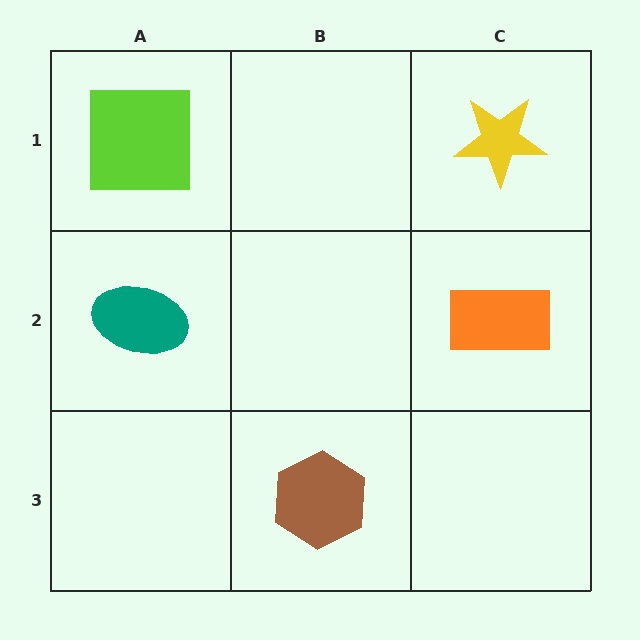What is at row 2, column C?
An orange rectangle.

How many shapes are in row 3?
1 shape.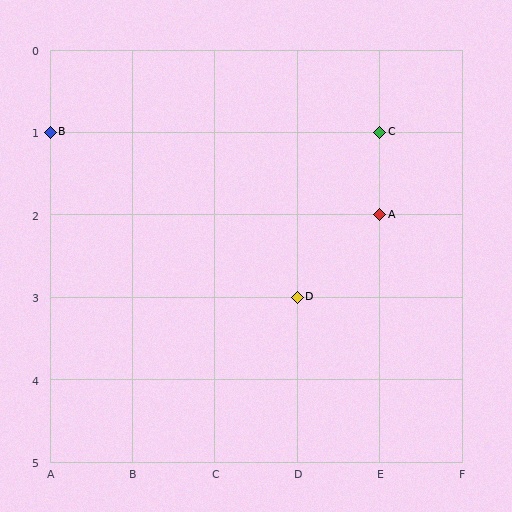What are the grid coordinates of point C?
Point C is at grid coordinates (E, 1).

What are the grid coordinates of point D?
Point D is at grid coordinates (D, 3).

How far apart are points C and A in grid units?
Points C and A are 1 row apart.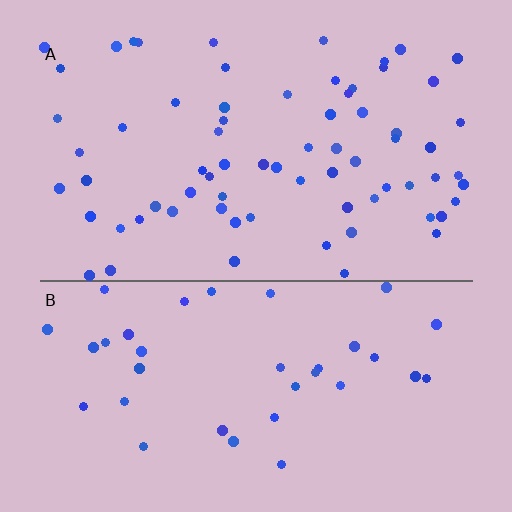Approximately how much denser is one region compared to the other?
Approximately 1.9× — region A over region B.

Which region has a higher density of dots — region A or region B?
A (the top).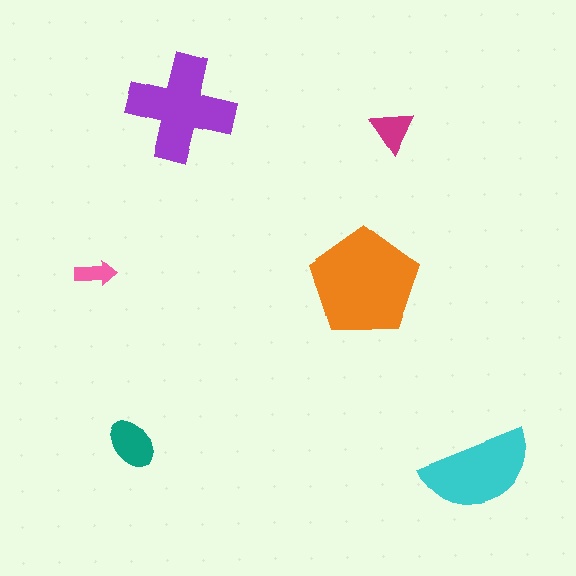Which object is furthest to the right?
The cyan semicircle is rightmost.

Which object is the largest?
The orange pentagon.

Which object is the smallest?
The pink arrow.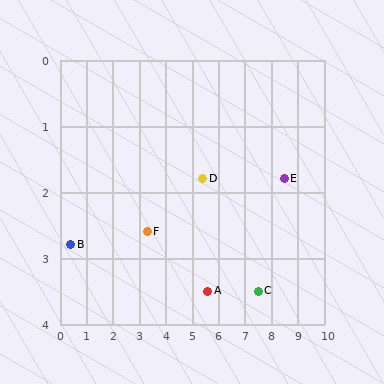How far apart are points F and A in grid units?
Points F and A are about 2.5 grid units apart.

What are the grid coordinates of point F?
Point F is at approximately (3.3, 2.6).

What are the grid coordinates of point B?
Point B is at approximately (0.4, 2.8).